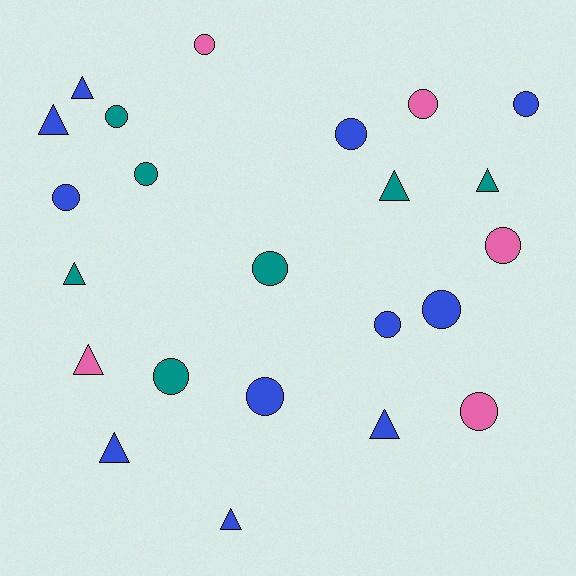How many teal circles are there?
There are 4 teal circles.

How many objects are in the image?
There are 23 objects.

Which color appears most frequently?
Blue, with 11 objects.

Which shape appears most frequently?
Circle, with 14 objects.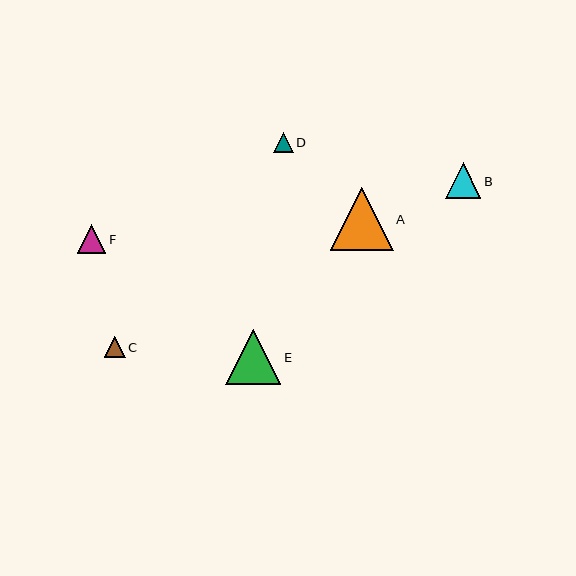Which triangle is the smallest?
Triangle D is the smallest with a size of approximately 20 pixels.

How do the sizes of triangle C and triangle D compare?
Triangle C and triangle D are approximately the same size.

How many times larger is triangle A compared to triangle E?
Triangle A is approximately 1.1 times the size of triangle E.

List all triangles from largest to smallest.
From largest to smallest: A, E, B, F, C, D.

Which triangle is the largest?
Triangle A is the largest with a size of approximately 63 pixels.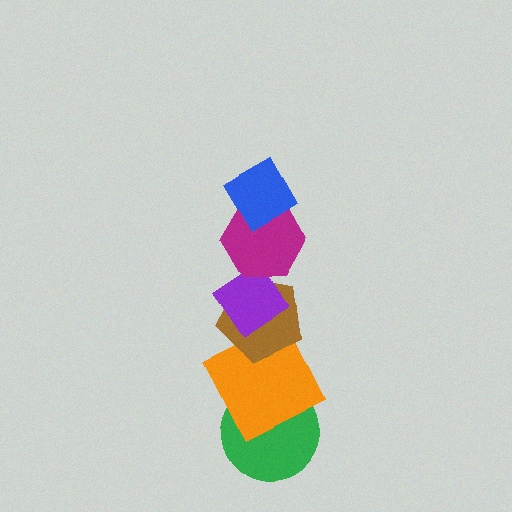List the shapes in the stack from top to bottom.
From top to bottom: the blue diamond, the magenta hexagon, the purple diamond, the brown pentagon, the orange square, the green circle.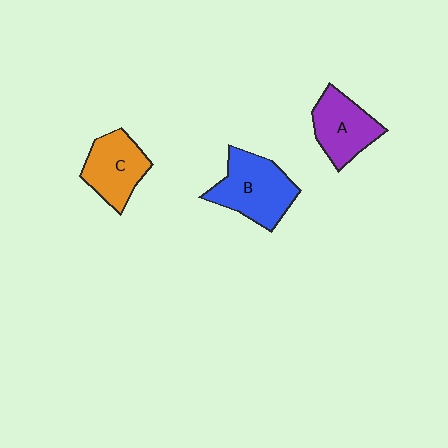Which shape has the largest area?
Shape B (blue).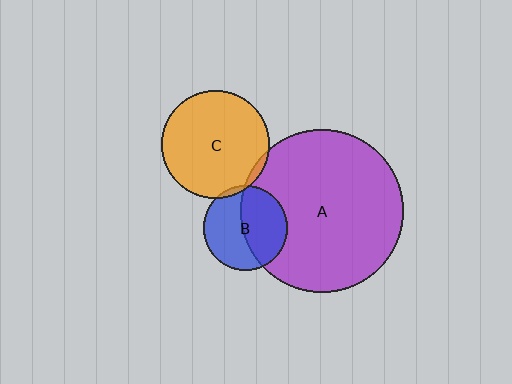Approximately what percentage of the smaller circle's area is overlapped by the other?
Approximately 50%.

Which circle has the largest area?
Circle A (purple).